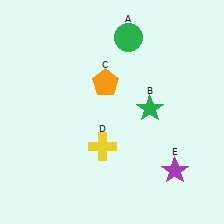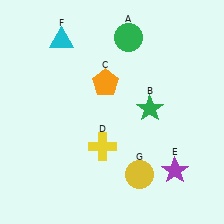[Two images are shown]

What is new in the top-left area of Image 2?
A cyan triangle (F) was added in the top-left area of Image 2.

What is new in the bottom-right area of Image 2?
A yellow circle (G) was added in the bottom-right area of Image 2.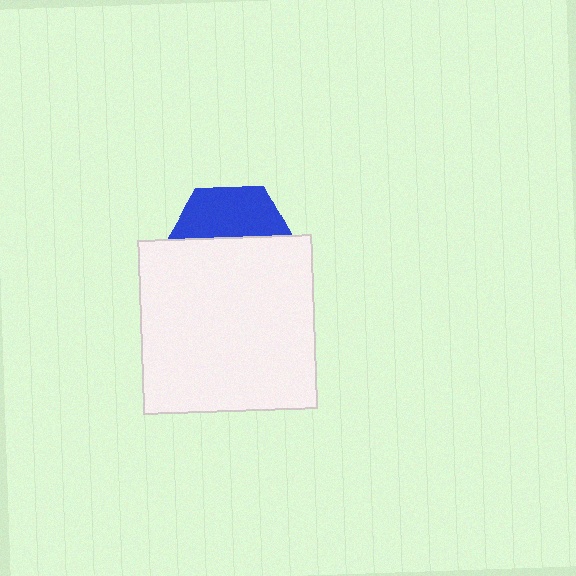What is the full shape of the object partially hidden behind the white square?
The partially hidden object is a blue hexagon.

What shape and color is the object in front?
The object in front is a white square.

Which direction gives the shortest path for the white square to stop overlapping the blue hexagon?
Moving down gives the shortest separation.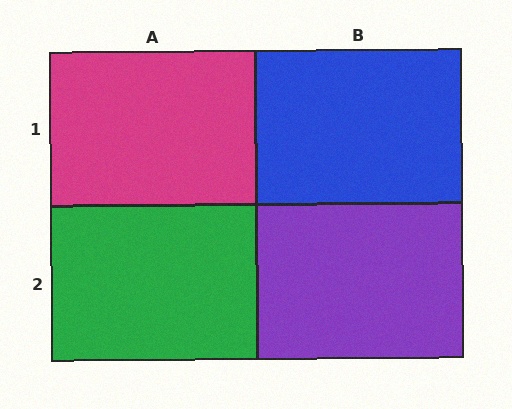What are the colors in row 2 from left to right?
Green, purple.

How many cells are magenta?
1 cell is magenta.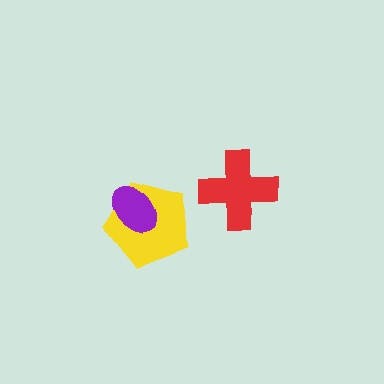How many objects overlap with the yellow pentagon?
1 object overlaps with the yellow pentagon.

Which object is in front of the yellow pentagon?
The purple ellipse is in front of the yellow pentagon.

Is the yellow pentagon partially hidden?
Yes, it is partially covered by another shape.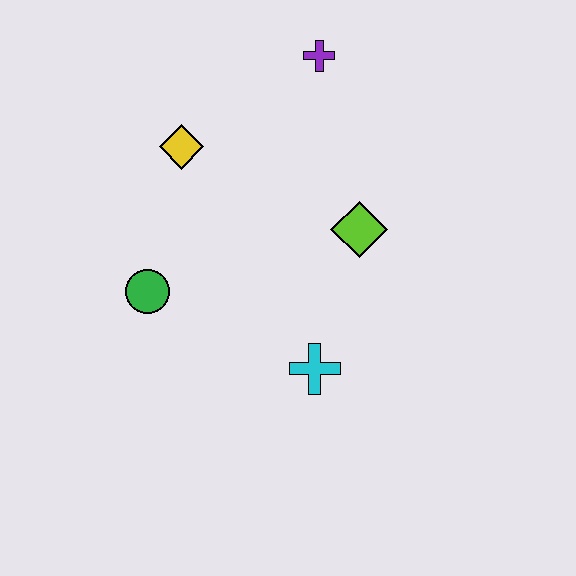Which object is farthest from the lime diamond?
The green circle is farthest from the lime diamond.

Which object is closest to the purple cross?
The yellow diamond is closest to the purple cross.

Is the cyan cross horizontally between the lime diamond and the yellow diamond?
Yes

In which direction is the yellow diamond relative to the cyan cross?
The yellow diamond is above the cyan cross.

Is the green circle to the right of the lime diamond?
No